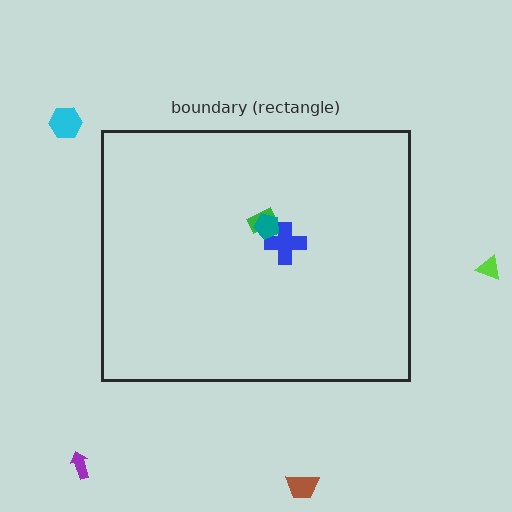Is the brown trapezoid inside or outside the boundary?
Outside.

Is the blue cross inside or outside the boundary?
Inside.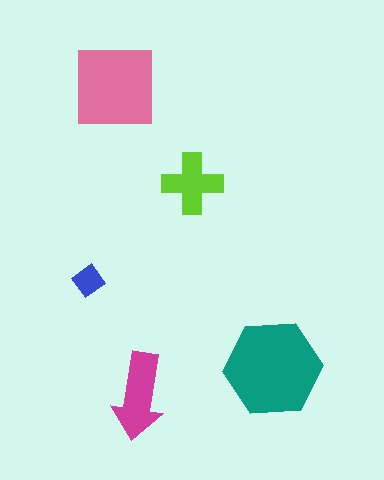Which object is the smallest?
The blue diamond.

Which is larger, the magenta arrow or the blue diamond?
The magenta arrow.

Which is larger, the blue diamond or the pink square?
The pink square.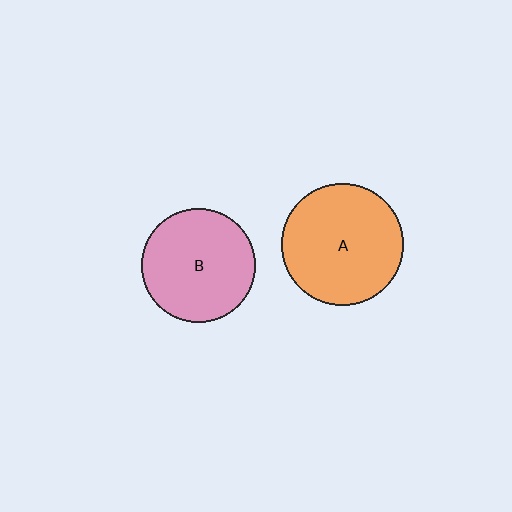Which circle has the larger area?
Circle A (orange).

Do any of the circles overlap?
No, none of the circles overlap.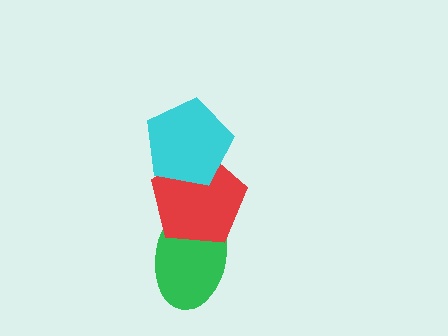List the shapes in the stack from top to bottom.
From top to bottom: the cyan pentagon, the red pentagon, the green ellipse.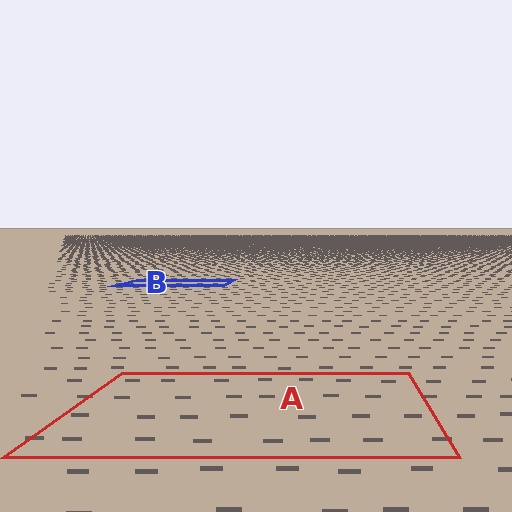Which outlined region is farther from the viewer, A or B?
Region B is farther from the viewer — the texture elements inside it appear smaller and more densely packed.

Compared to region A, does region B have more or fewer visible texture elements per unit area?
Region B has more texture elements per unit area — they are packed more densely because it is farther away.